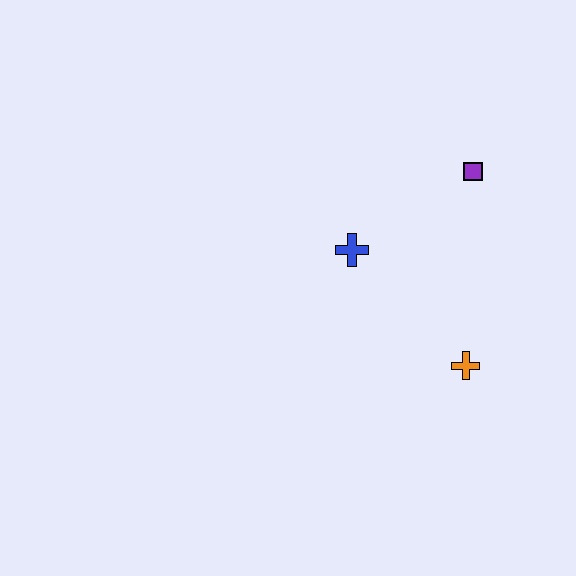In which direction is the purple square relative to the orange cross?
The purple square is above the orange cross.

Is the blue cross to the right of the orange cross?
No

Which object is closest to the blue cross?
The purple square is closest to the blue cross.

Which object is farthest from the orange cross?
The purple square is farthest from the orange cross.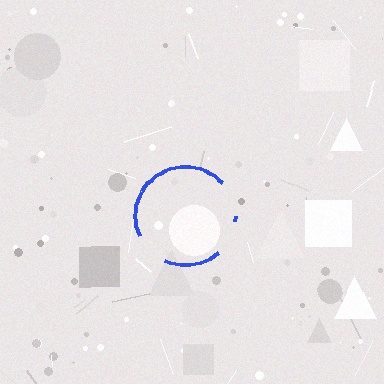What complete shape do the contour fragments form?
The contour fragments form a circle.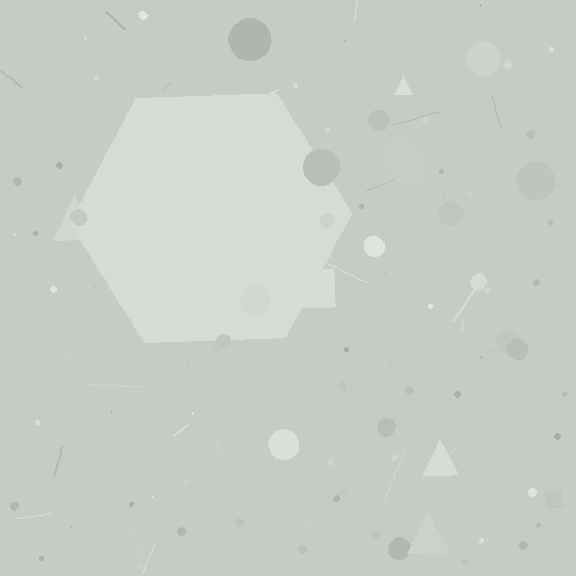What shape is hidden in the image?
A hexagon is hidden in the image.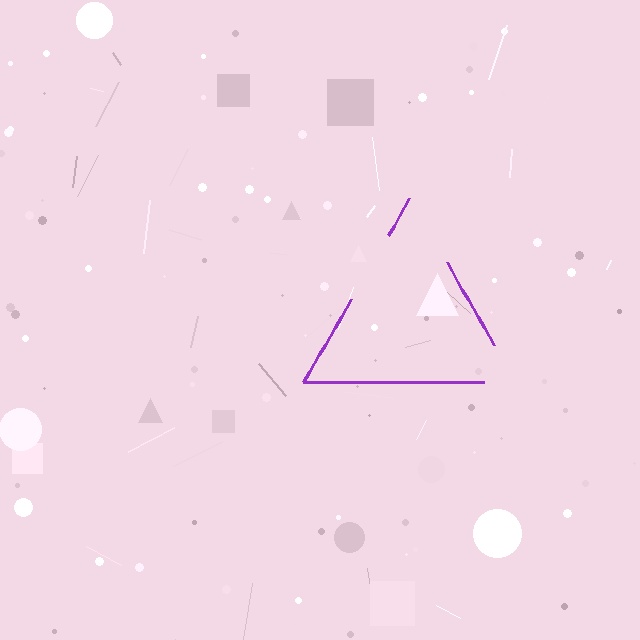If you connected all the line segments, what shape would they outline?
They would outline a triangle.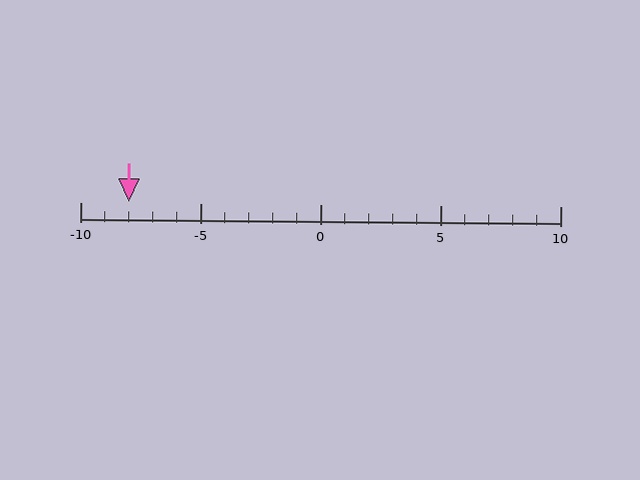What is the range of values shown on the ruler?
The ruler shows values from -10 to 10.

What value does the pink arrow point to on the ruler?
The pink arrow points to approximately -8.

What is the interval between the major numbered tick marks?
The major tick marks are spaced 5 units apart.